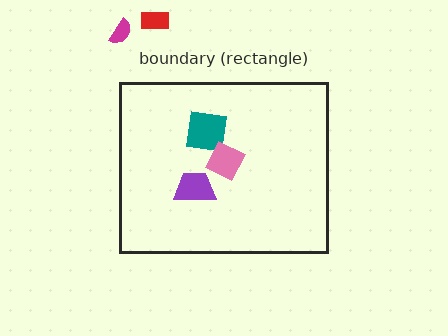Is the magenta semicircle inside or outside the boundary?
Outside.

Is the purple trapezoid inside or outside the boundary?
Inside.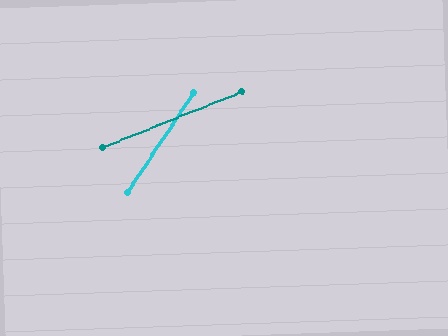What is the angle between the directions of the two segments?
Approximately 35 degrees.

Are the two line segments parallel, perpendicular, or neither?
Neither parallel nor perpendicular — they differ by about 35°.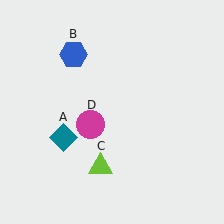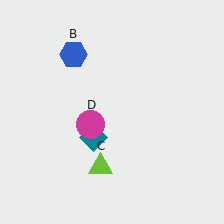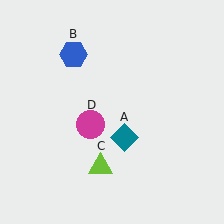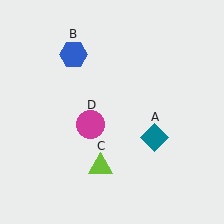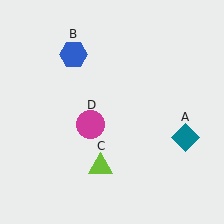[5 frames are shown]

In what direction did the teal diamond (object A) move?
The teal diamond (object A) moved right.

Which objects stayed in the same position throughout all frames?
Blue hexagon (object B) and lime triangle (object C) and magenta circle (object D) remained stationary.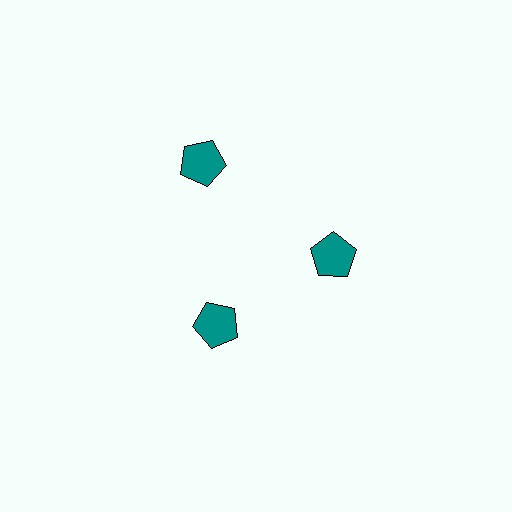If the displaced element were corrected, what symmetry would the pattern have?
It would have 3-fold rotational symmetry — the pattern would map onto itself every 120 degrees.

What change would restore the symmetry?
The symmetry would be restored by moving it inward, back onto the ring so that all 3 pentagons sit at equal angles and equal distance from the center.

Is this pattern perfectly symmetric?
No. The 3 teal pentagons are arranged in a ring, but one element near the 11 o'clock position is pushed outward from the center, breaking the 3-fold rotational symmetry.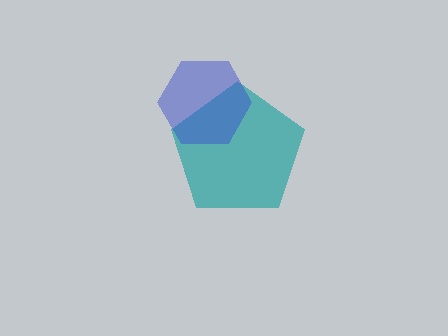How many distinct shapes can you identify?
There are 2 distinct shapes: a teal pentagon, a blue hexagon.